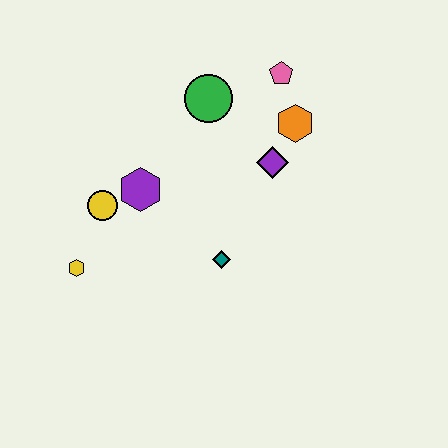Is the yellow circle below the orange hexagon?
Yes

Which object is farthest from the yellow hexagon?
The pink pentagon is farthest from the yellow hexagon.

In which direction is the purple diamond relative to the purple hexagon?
The purple diamond is to the right of the purple hexagon.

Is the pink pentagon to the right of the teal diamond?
Yes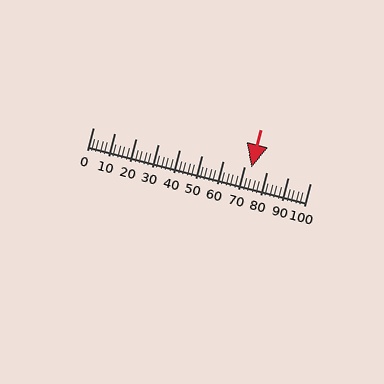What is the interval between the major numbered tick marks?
The major tick marks are spaced 10 units apart.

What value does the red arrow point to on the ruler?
The red arrow points to approximately 73.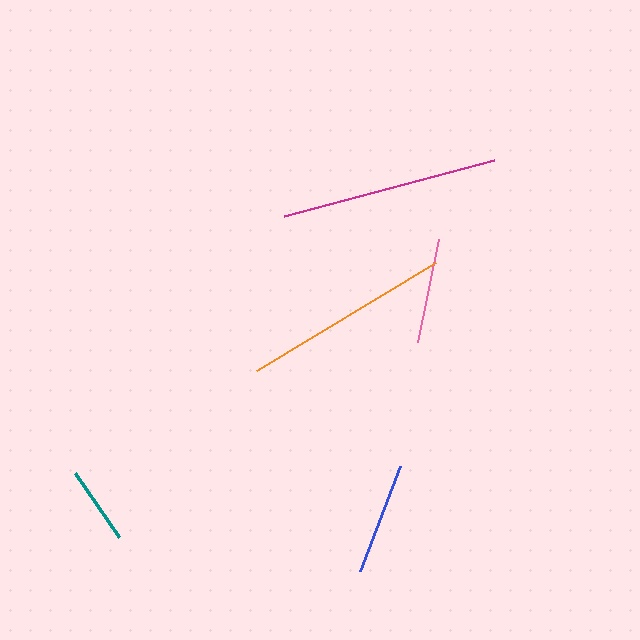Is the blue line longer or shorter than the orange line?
The orange line is longer than the blue line.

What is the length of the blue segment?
The blue segment is approximately 113 pixels long.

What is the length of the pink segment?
The pink segment is approximately 105 pixels long.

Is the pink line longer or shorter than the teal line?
The pink line is longer than the teal line.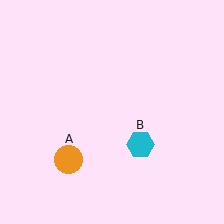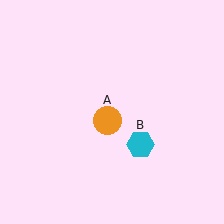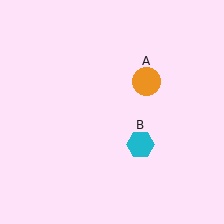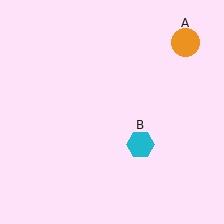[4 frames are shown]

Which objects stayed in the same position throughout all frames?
Cyan hexagon (object B) remained stationary.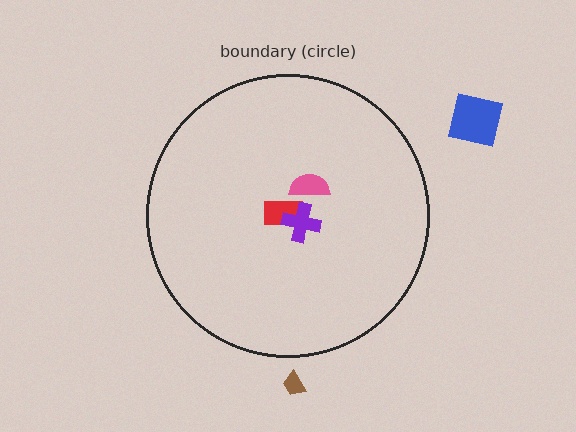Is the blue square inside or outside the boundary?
Outside.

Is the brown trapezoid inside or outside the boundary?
Outside.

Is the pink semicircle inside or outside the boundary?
Inside.